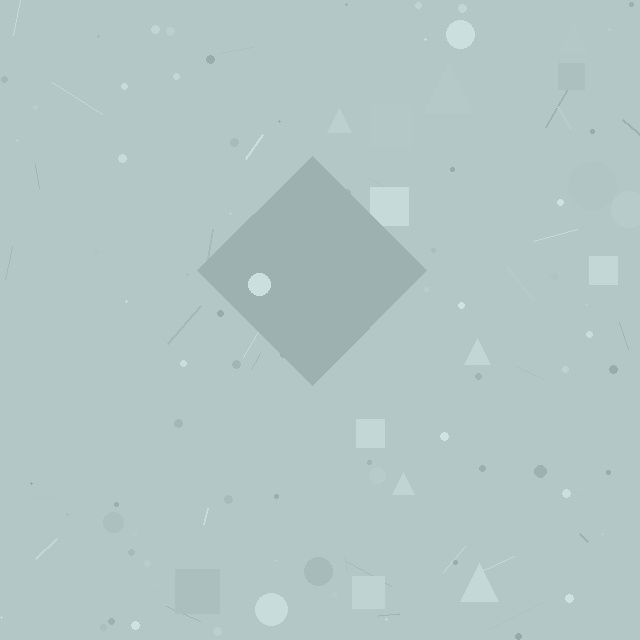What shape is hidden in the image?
A diamond is hidden in the image.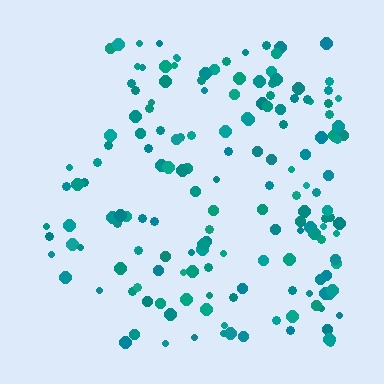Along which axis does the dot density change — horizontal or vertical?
Horizontal.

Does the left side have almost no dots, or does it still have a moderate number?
Still a moderate number, just noticeably fewer than the right.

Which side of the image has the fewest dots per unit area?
The left.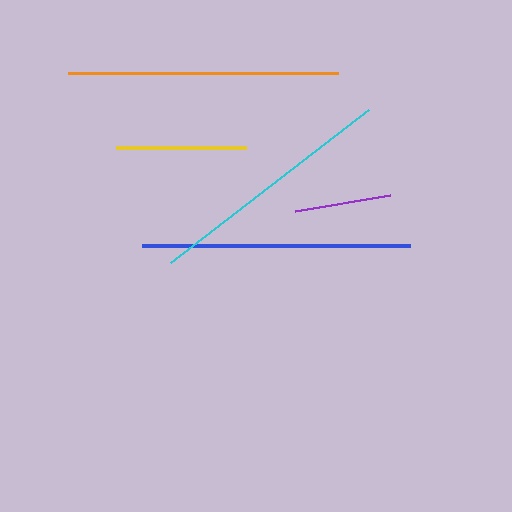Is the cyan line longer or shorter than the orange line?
The orange line is longer than the cyan line.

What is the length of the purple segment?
The purple segment is approximately 97 pixels long.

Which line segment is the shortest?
The purple line is the shortest at approximately 97 pixels.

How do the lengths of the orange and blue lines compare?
The orange and blue lines are approximately the same length.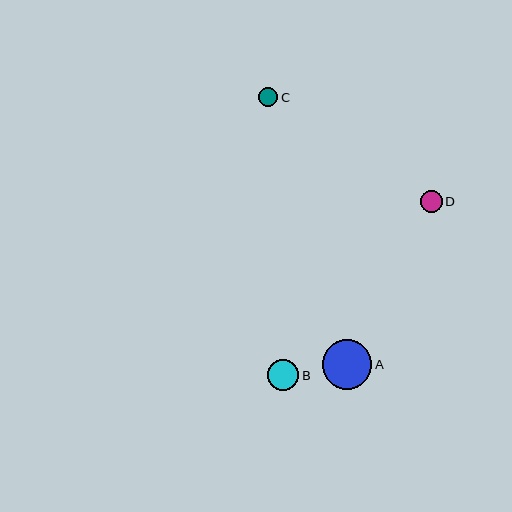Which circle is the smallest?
Circle C is the smallest with a size of approximately 19 pixels.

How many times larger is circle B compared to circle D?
Circle B is approximately 1.4 times the size of circle D.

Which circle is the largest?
Circle A is the largest with a size of approximately 49 pixels.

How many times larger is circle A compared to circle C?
Circle A is approximately 2.5 times the size of circle C.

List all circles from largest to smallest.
From largest to smallest: A, B, D, C.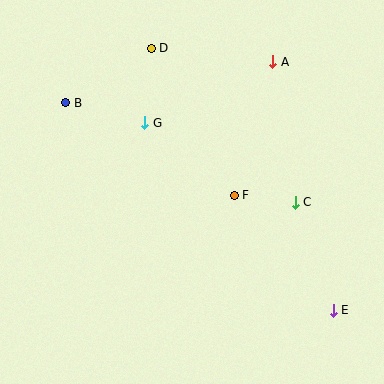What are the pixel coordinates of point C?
Point C is at (295, 202).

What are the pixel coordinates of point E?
Point E is at (333, 310).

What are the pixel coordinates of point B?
Point B is at (66, 103).